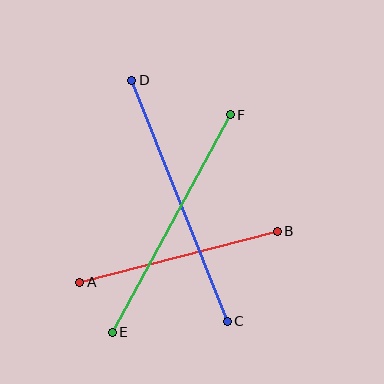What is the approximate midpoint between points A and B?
The midpoint is at approximately (178, 257) pixels.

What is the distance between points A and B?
The distance is approximately 204 pixels.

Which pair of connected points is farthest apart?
Points C and D are farthest apart.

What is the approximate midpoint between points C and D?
The midpoint is at approximately (180, 201) pixels.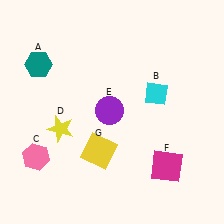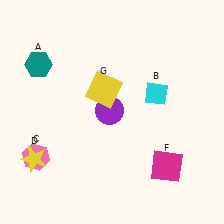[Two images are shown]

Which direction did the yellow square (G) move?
The yellow square (G) moved up.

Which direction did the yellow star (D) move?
The yellow star (D) moved down.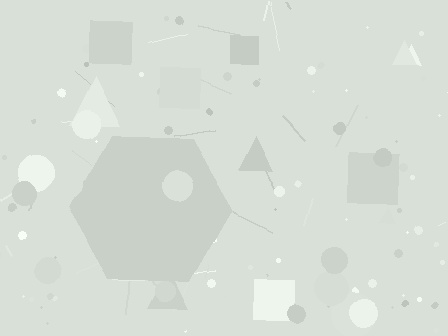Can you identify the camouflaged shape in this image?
The camouflaged shape is a hexagon.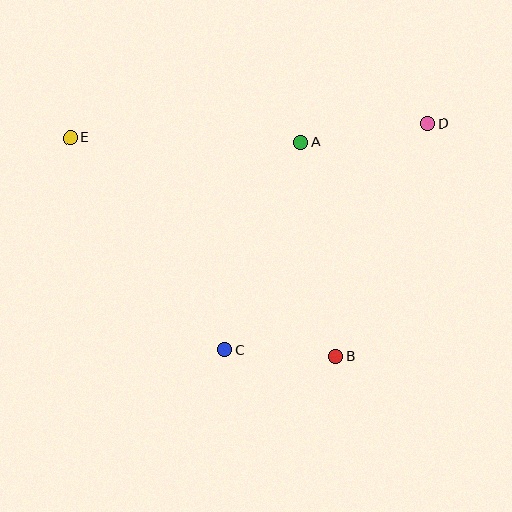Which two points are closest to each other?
Points B and C are closest to each other.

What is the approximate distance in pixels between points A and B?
The distance between A and B is approximately 218 pixels.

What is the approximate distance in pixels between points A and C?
The distance between A and C is approximately 222 pixels.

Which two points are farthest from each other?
Points D and E are farthest from each other.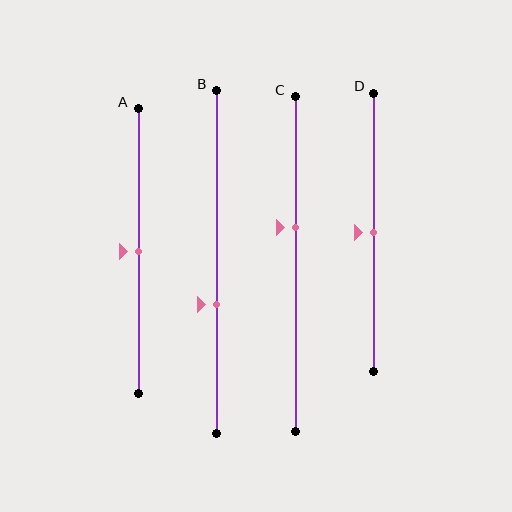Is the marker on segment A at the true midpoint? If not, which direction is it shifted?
Yes, the marker on segment A is at the true midpoint.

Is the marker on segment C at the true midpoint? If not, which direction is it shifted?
No, the marker on segment C is shifted upward by about 11% of the segment length.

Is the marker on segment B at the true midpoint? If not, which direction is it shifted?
No, the marker on segment B is shifted downward by about 12% of the segment length.